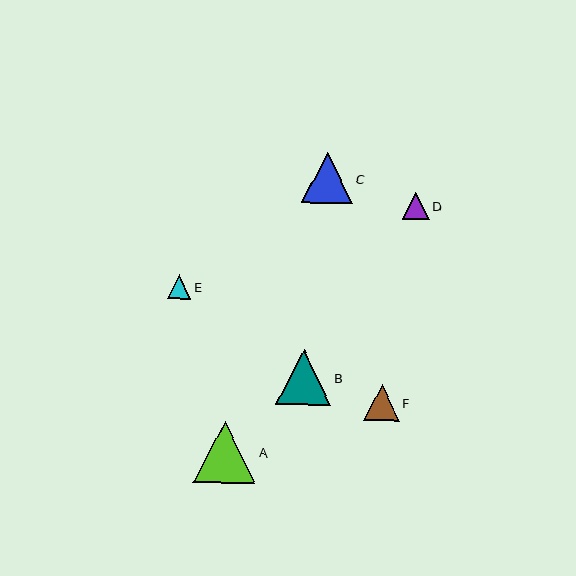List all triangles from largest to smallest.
From largest to smallest: A, B, C, F, D, E.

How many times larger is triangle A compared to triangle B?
Triangle A is approximately 1.1 times the size of triangle B.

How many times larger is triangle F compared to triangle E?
Triangle F is approximately 1.5 times the size of triangle E.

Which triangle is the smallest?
Triangle E is the smallest with a size of approximately 23 pixels.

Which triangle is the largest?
Triangle A is the largest with a size of approximately 63 pixels.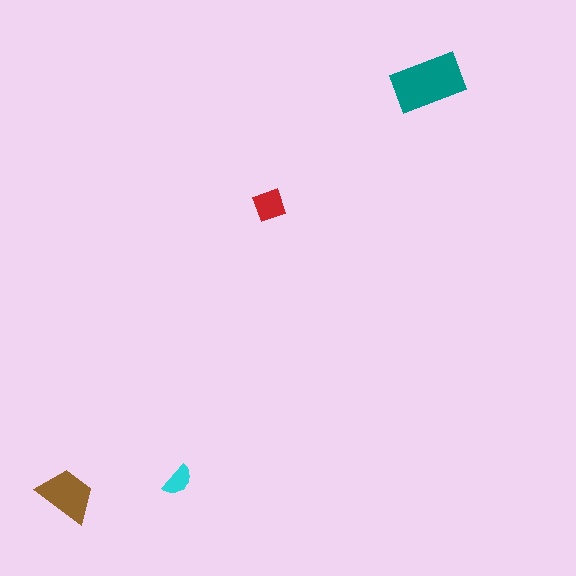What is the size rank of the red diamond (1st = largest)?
3rd.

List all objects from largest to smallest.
The teal rectangle, the brown trapezoid, the red diamond, the cyan semicircle.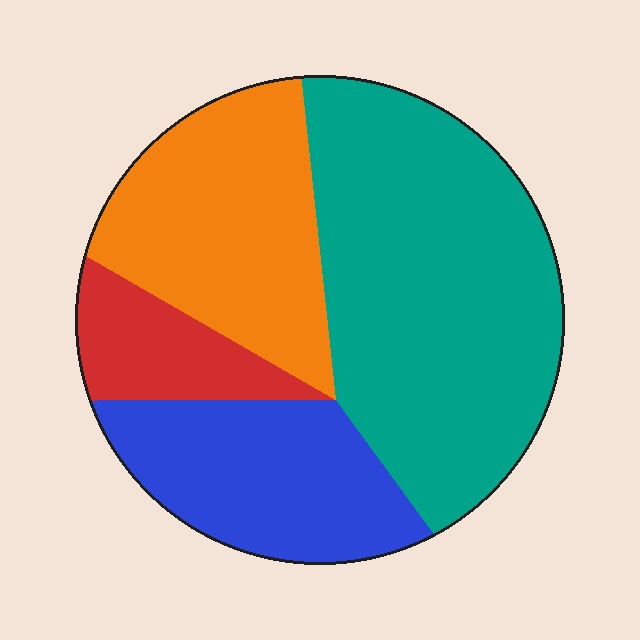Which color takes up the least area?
Red, at roughly 10%.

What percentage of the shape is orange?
Orange takes up less than a quarter of the shape.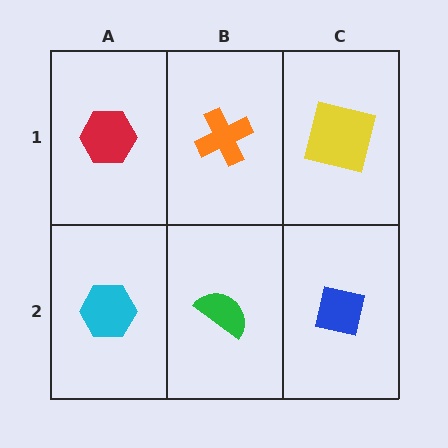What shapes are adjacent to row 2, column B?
An orange cross (row 1, column B), a cyan hexagon (row 2, column A), a blue square (row 2, column C).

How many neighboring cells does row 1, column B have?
3.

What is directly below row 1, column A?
A cyan hexagon.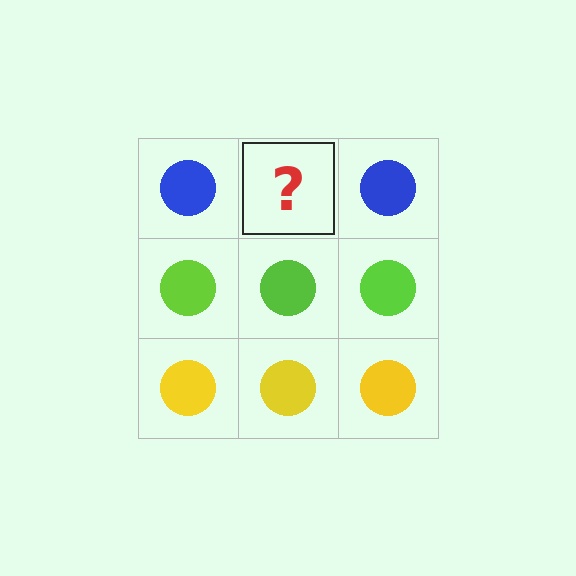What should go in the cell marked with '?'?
The missing cell should contain a blue circle.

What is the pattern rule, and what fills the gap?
The rule is that each row has a consistent color. The gap should be filled with a blue circle.